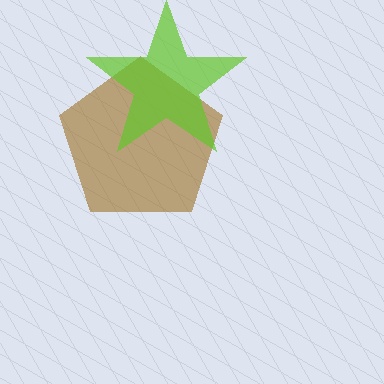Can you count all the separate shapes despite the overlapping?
Yes, there are 2 separate shapes.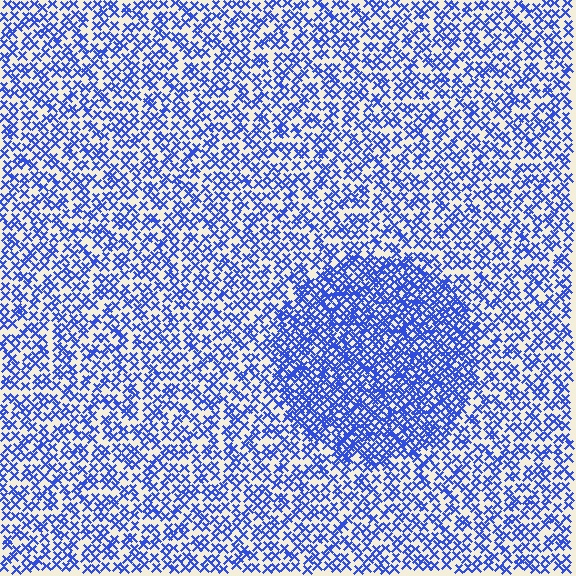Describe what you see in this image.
The image contains small blue elements arranged at two different densities. A circle-shaped region is visible where the elements are more densely packed than the surrounding area.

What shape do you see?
I see a circle.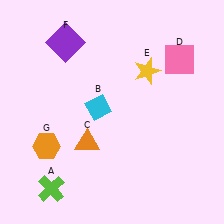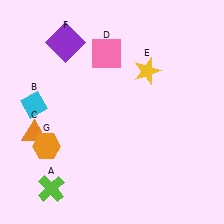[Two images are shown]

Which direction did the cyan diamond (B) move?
The cyan diamond (B) moved left.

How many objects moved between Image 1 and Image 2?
3 objects moved between the two images.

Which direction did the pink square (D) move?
The pink square (D) moved left.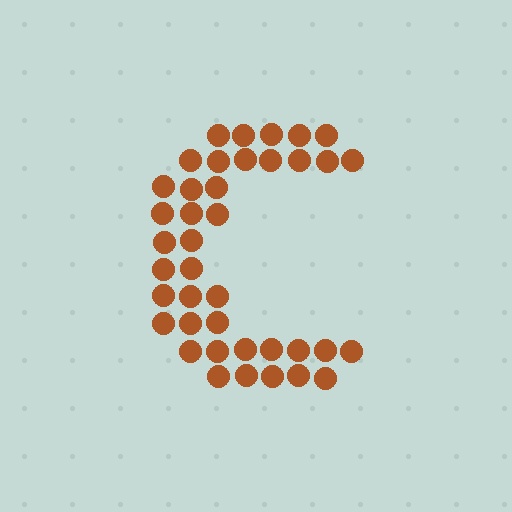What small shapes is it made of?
It is made of small circles.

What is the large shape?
The large shape is the letter C.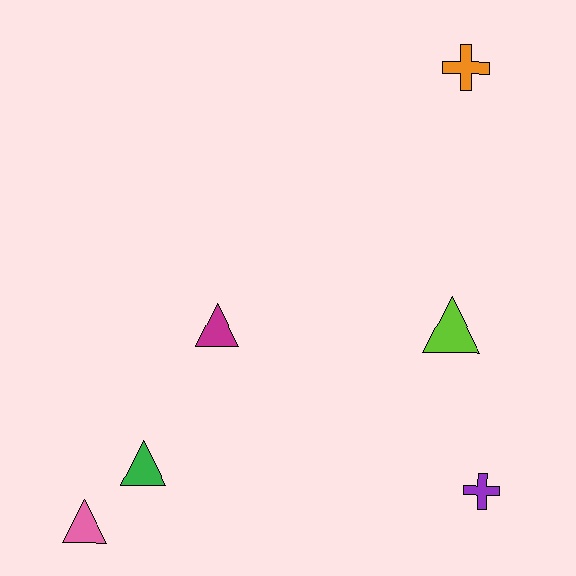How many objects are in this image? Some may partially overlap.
There are 6 objects.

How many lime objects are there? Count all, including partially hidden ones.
There is 1 lime object.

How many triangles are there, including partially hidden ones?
There are 4 triangles.